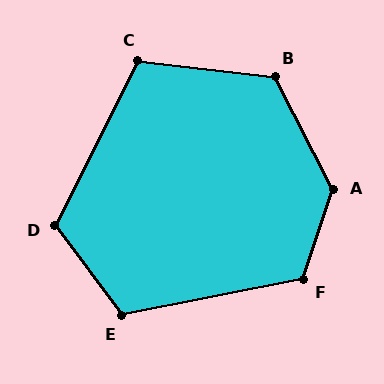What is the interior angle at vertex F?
Approximately 120 degrees (obtuse).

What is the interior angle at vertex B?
Approximately 124 degrees (obtuse).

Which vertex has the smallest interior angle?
C, at approximately 110 degrees.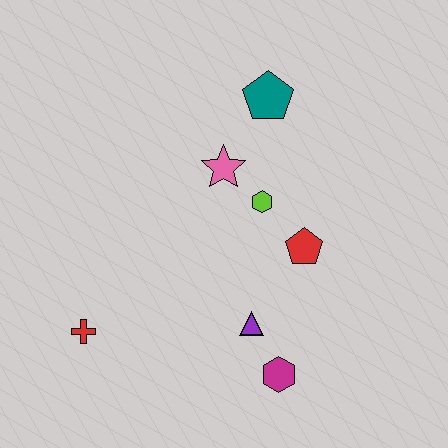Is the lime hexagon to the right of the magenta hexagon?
No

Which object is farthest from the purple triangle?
The teal pentagon is farthest from the purple triangle.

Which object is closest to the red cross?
The purple triangle is closest to the red cross.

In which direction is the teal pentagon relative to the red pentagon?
The teal pentagon is above the red pentagon.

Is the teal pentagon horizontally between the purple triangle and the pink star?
No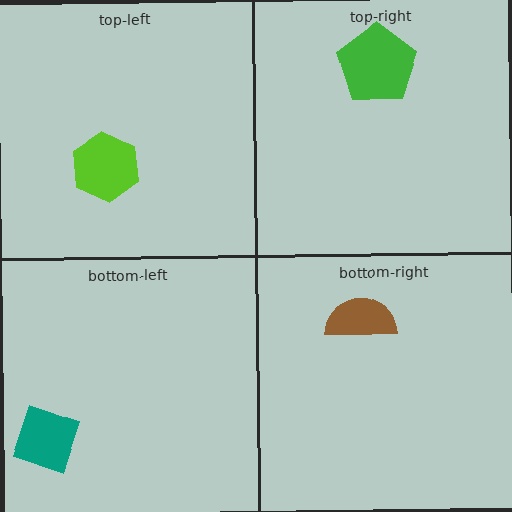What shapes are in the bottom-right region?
The brown semicircle.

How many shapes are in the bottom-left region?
1.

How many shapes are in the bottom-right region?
1.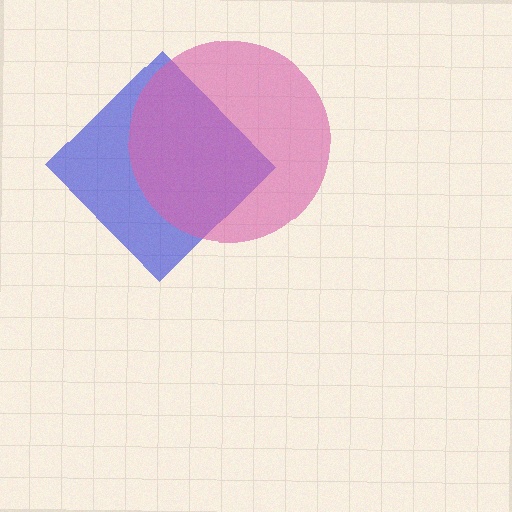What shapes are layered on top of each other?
The layered shapes are: a blue diamond, a pink circle.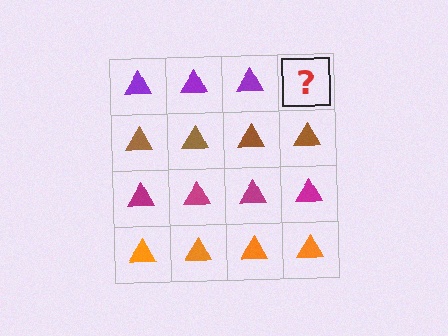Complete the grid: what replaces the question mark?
The question mark should be replaced with a purple triangle.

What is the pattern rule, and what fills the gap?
The rule is that each row has a consistent color. The gap should be filled with a purple triangle.